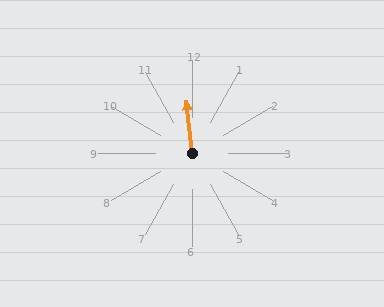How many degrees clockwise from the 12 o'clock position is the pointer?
Approximately 354 degrees.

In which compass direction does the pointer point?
North.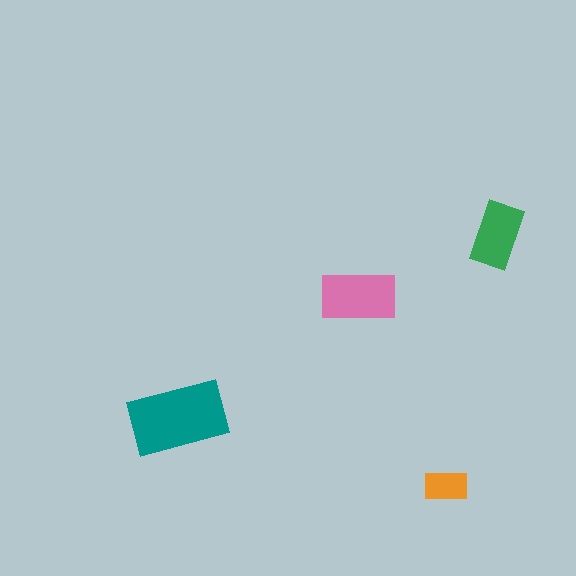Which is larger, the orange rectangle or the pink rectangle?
The pink one.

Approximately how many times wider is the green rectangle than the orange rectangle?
About 1.5 times wider.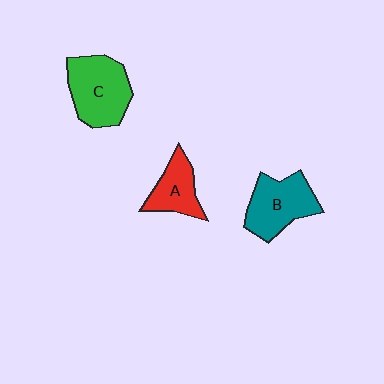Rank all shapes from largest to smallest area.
From largest to smallest: C (green), B (teal), A (red).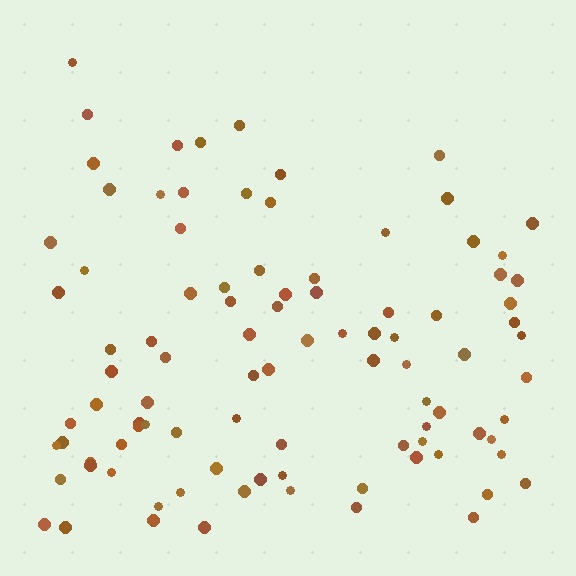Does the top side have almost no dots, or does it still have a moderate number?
Still a moderate number, just noticeably fewer than the bottom.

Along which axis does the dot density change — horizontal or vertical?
Vertical.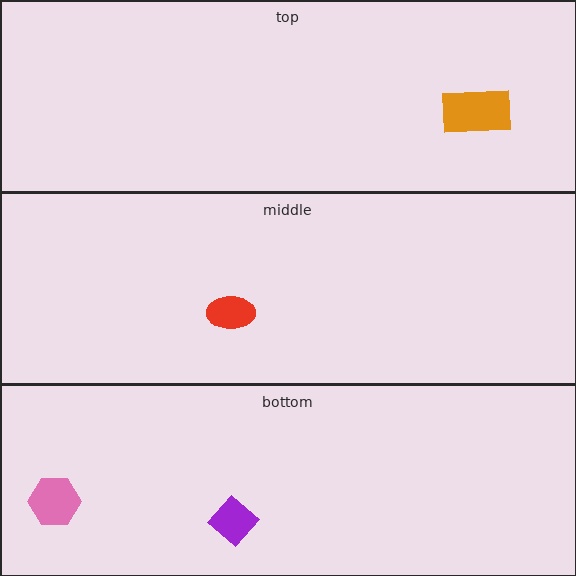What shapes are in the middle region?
The red ellipse.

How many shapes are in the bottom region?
2.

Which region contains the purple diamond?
The bottom region.